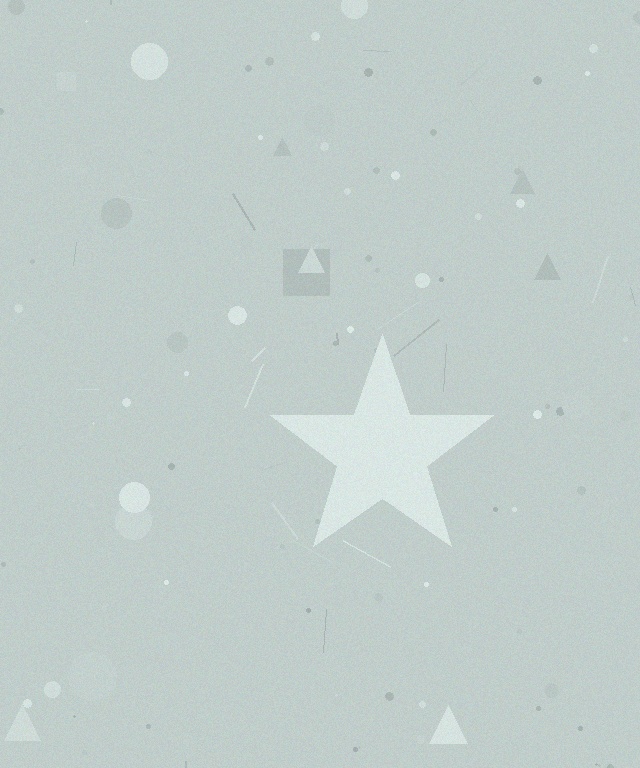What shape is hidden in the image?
A star is hidden in the image.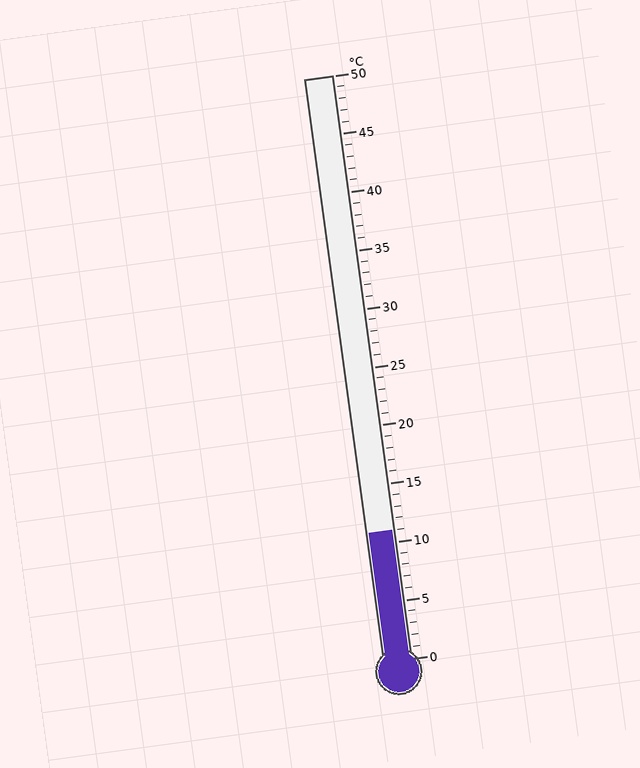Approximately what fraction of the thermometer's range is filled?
The thermometer is filled to approximately 20% of its range.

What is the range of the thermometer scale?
The thermometer scale ranges from 0°C to 50°C.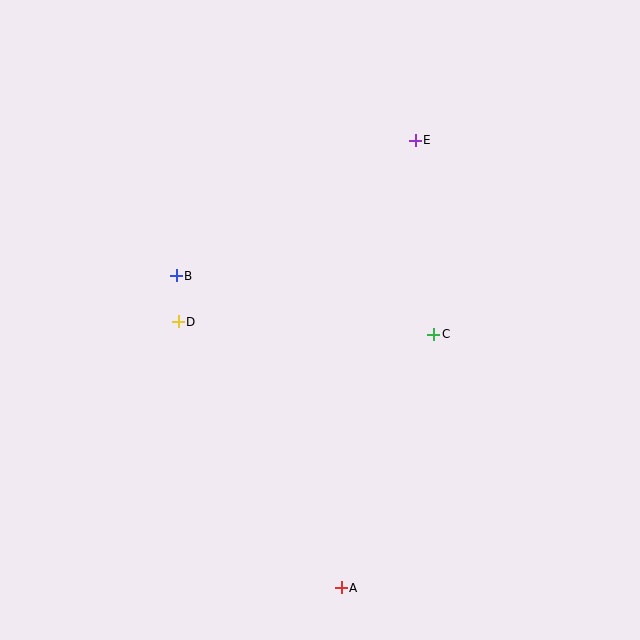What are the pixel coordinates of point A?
Point A is at (341, 588).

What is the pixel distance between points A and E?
The distance between A and E is 453 pixels.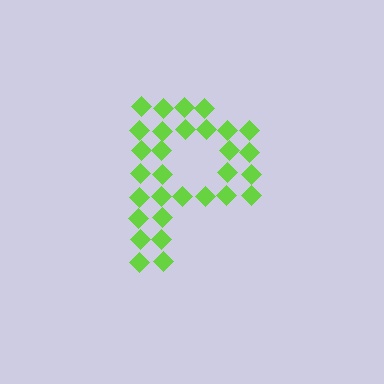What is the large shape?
The large shape is the letter P.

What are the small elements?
The small elements are diamonds.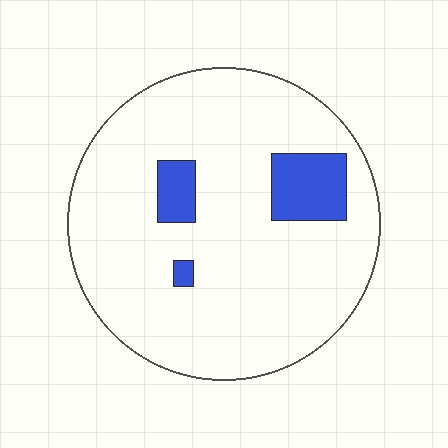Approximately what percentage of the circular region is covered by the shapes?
Approximately 10%.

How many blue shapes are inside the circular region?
3.